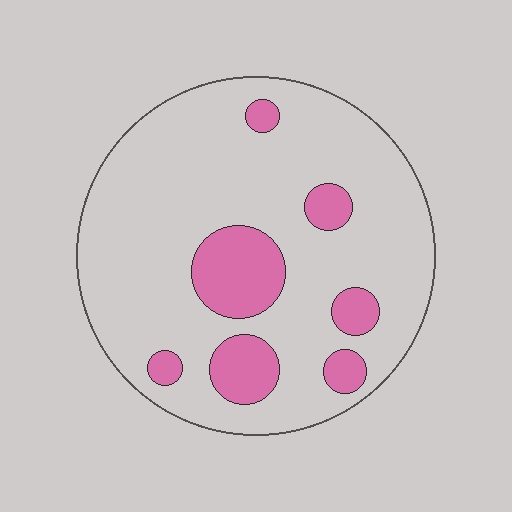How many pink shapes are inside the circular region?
7.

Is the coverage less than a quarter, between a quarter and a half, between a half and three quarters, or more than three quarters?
Less than a quarter.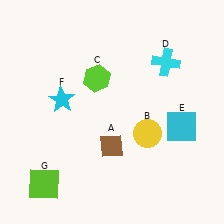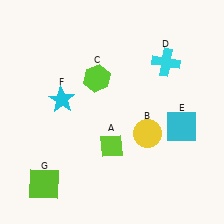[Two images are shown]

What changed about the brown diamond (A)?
In Image 1, A is brown. In Image 2, it changed to lime.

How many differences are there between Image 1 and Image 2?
There is 1 difference between the two images.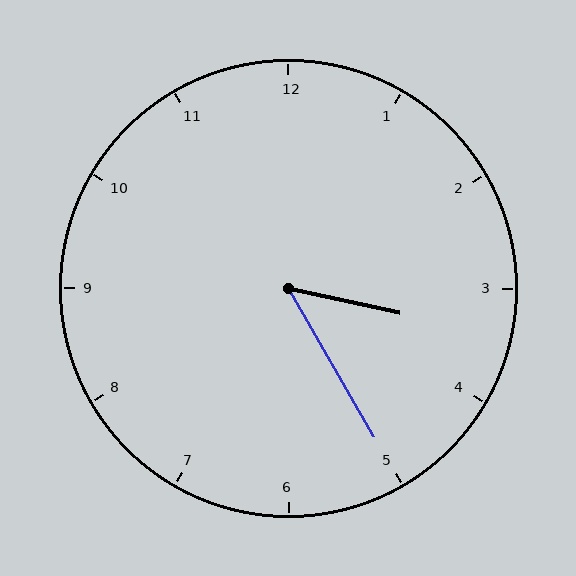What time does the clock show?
3:25.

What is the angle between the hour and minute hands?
Approximately 48 degrees.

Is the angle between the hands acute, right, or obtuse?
It is acute.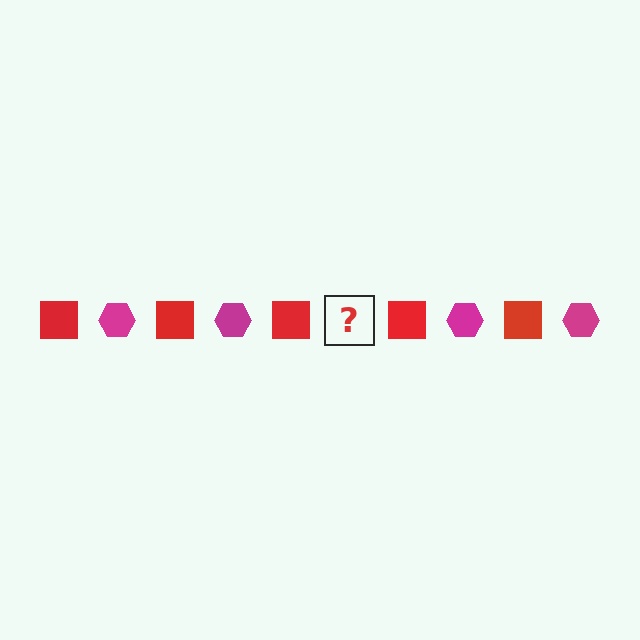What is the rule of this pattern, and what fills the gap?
The rule is that the pattern alternates between red square and magenta hexagon. The gap should be filled with a magenta hexagon.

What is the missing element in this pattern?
The missing element is a magenta hexagon.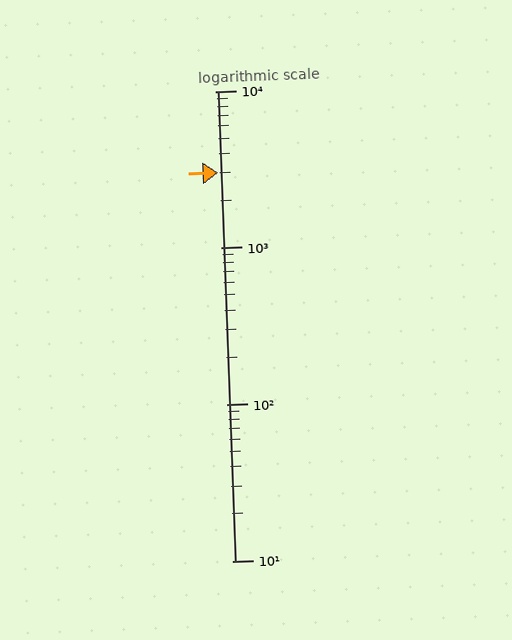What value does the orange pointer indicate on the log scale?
The pointer indicates approximately 3000.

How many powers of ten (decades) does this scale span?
The scale spans 3 decades, from 10 to 10000.